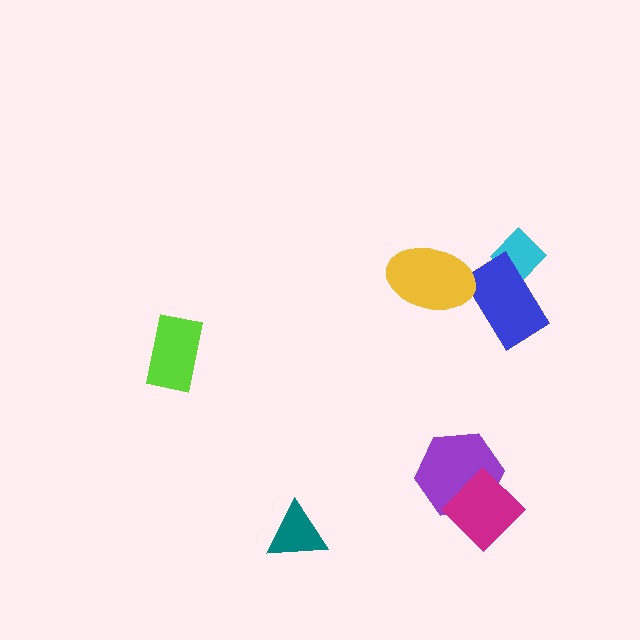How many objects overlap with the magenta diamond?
1 object overlaps with the magenta diamond.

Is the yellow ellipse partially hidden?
No, no other shape covers it.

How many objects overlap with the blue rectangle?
2 objects overlap with the blue rectangle.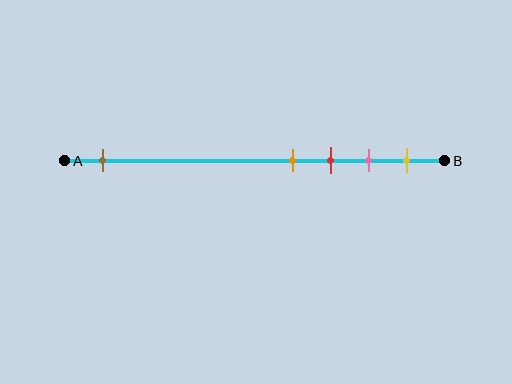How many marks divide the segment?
There are 5 marks dividing the segment.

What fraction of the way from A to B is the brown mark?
The brown mark is approximately 10% (0.1) of the way from A to B.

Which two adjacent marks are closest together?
The orange and red marks are the closest adjacent pair.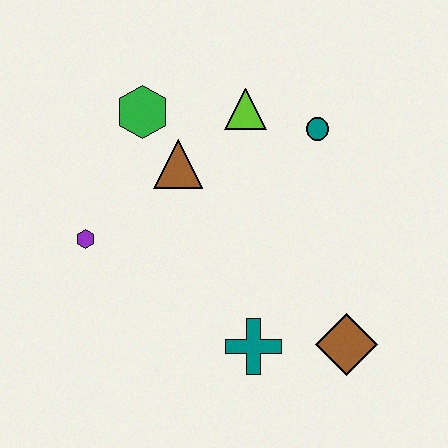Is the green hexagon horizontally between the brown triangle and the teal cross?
No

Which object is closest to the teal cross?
The brown diamond is closest to the teal cross.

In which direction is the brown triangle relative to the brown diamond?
The brown triangle is above the brown diamond.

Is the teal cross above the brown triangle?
No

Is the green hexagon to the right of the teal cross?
No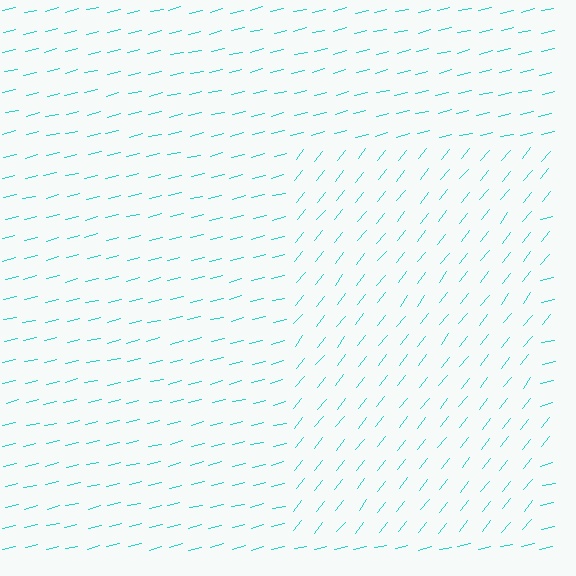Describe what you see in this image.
The image is filled with small cyan line segments. A rectangle region in the image has lines oriented differently from the surrounding lines, creating a visible texture boundary.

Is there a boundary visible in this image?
Yes, there is a texture boundary formed by a change in line orientation.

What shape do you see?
I see a rectangle.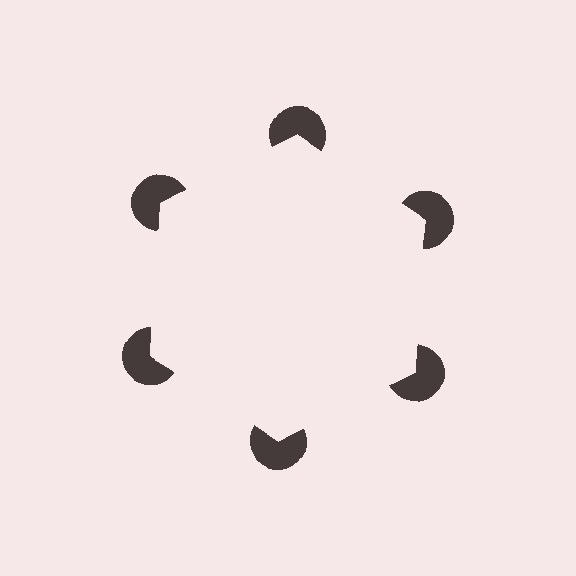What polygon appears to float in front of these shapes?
An illusory hexagon — its edges are inferred from the aligned wedge cuts in the pac-man discs, not physically drawn.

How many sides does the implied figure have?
6 sides.